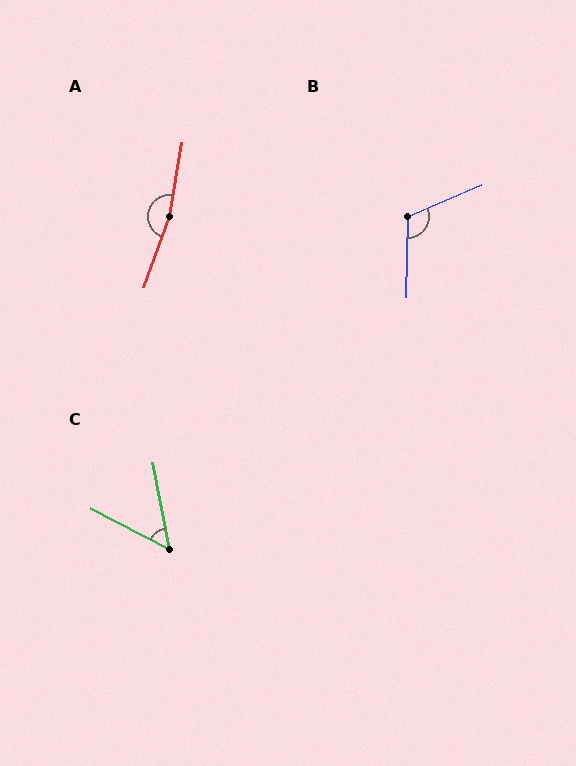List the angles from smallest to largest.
C (52°), B (115°), A (169°).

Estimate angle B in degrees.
Approximately 115 degrees.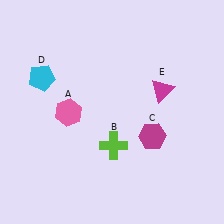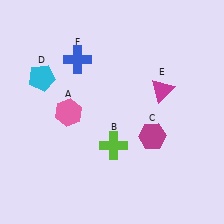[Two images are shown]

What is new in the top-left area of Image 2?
A blue cross (F) was added in the top-left area of Image 2.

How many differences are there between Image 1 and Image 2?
There is 1 difference between the two images.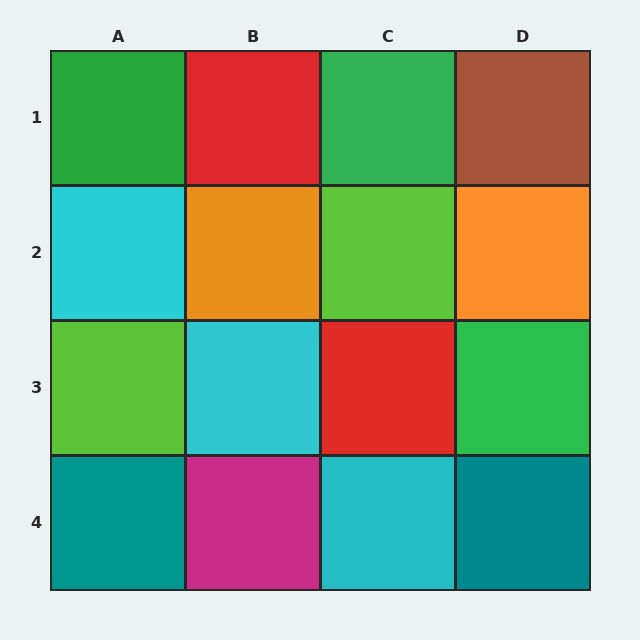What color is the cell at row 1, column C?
Green.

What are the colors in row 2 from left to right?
Cyan, orange, lime, orange.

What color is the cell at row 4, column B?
Magenta.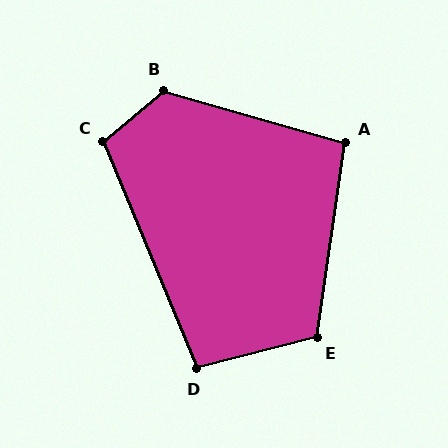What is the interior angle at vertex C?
Approximately 108 degrees (obtuse).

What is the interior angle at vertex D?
Approximately 98 degrees (obtuse).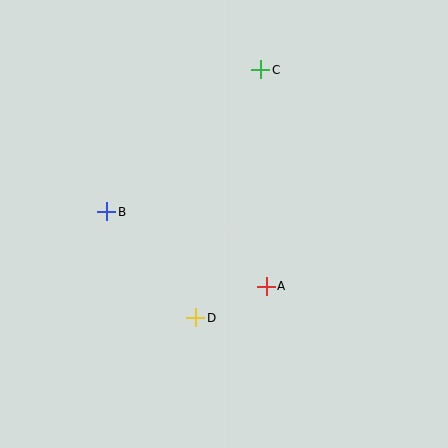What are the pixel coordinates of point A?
Point A is at (266, 286).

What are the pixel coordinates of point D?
Point D is at (196, 318).